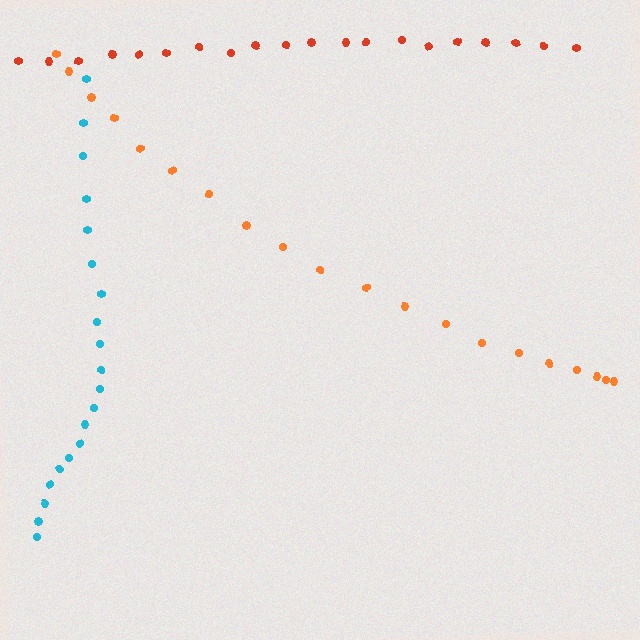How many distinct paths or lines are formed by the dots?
There are 3 distinct paths.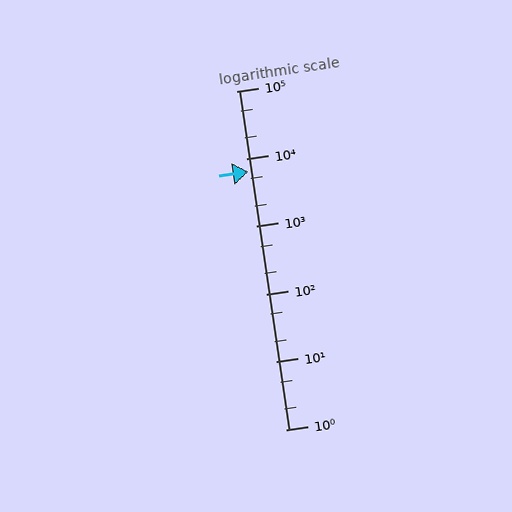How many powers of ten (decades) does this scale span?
The scale spans 5 decades, from 1 to 100000.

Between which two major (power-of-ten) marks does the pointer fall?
The pointer is between 1000 and 10000.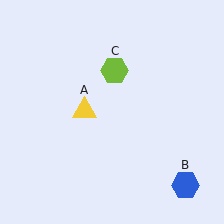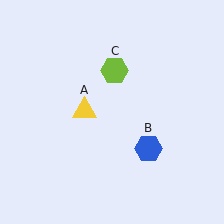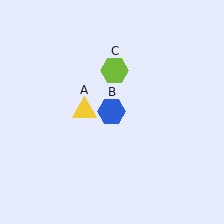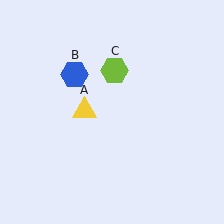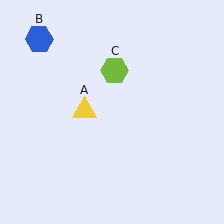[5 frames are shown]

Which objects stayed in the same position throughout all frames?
Yellow triangle (object A) and lime hexagon (object C) remained stationary.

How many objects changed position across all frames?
1 object changed position: blue hexagon (object B).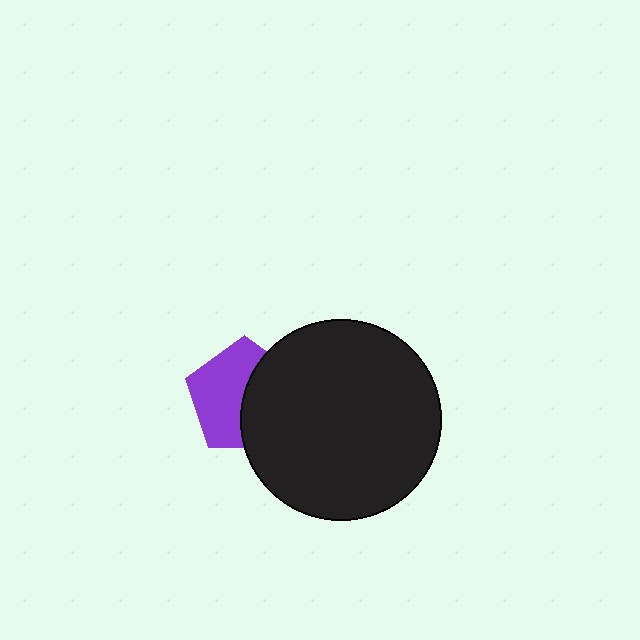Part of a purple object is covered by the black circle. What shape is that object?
It is a pentagon.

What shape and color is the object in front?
The object in front is a black circle.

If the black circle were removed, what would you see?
You would see the complete purple pentagon.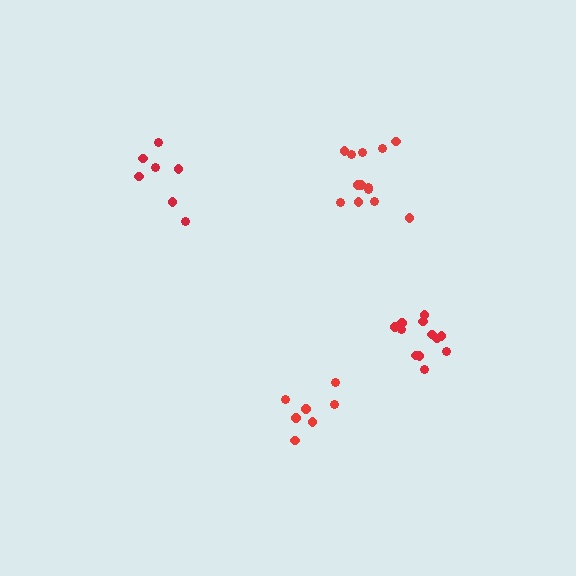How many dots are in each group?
Group 1: 7 dots, Group 2: 13 dots, Group 3: 7 dots, Group 4: 12 dots (39 total).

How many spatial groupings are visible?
There are 4 spatial groupings.